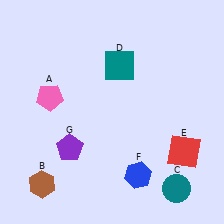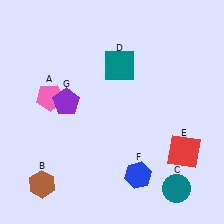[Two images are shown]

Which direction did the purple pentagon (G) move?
The purple pentagon (G) moved up.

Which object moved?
The purple pentagon (G) moved up.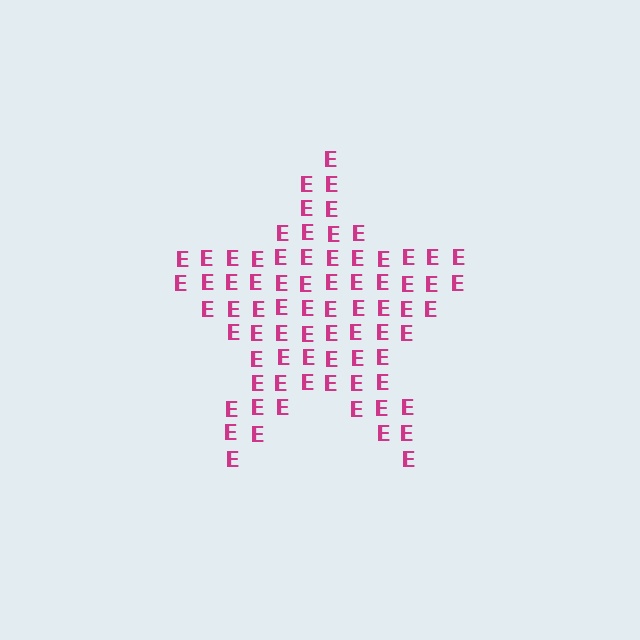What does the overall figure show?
The overall figure shows a star.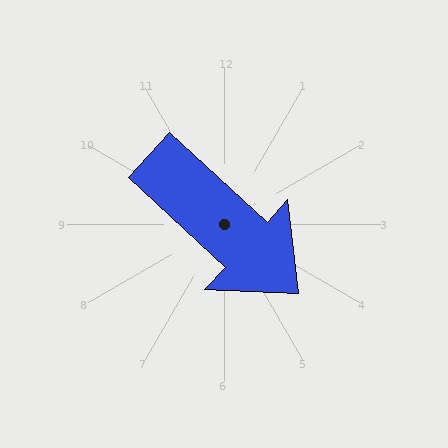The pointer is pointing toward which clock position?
Roughly 4 o'clock.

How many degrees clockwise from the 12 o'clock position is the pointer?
Approximately 133 degrees.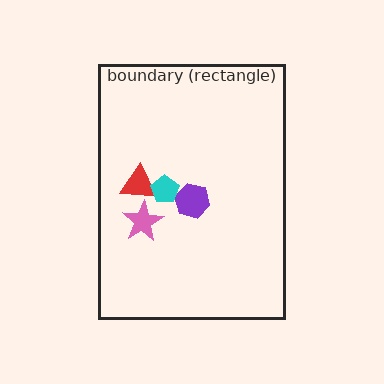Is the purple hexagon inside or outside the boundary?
Inside.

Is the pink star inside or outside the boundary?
Inside.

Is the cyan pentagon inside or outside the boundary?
Inside.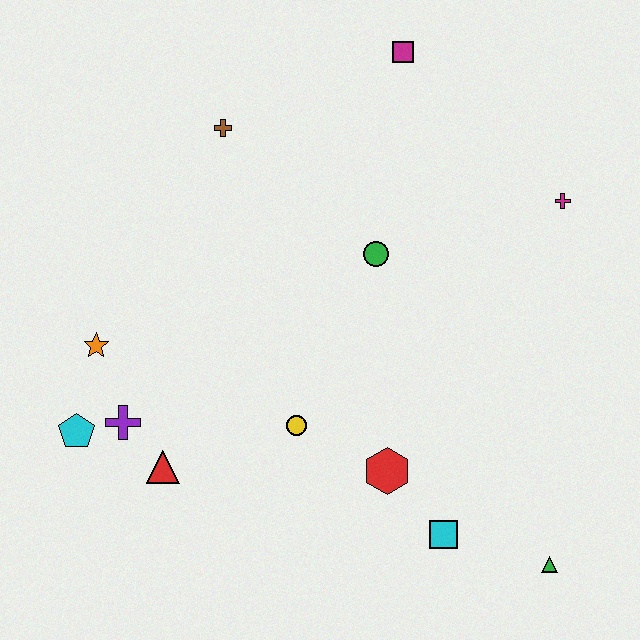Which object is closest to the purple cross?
The cyan pentagon is closest to the purple cross.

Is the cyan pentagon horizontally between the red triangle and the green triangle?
No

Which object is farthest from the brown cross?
The green triangle is farthest from the brown cross.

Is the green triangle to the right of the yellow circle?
Yes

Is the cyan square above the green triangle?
Yes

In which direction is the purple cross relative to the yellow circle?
The purple cross is to the left of the yellow circle.